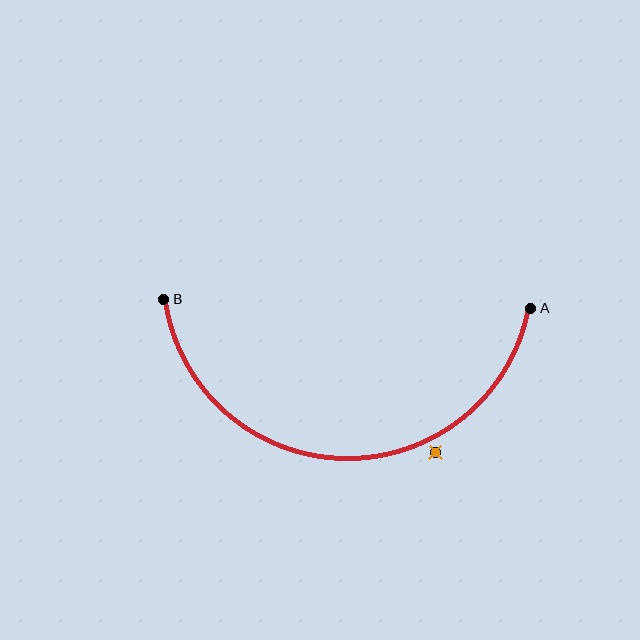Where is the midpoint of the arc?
The arc midpoint is the point on the curve farthest from the straight line joining A and B. It sits below that line.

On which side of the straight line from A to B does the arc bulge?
The arc bulges below the straight line connecting A and B.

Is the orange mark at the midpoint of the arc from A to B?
No — the orange mark does not lie on the arc at all. It sits slightly outside the curve.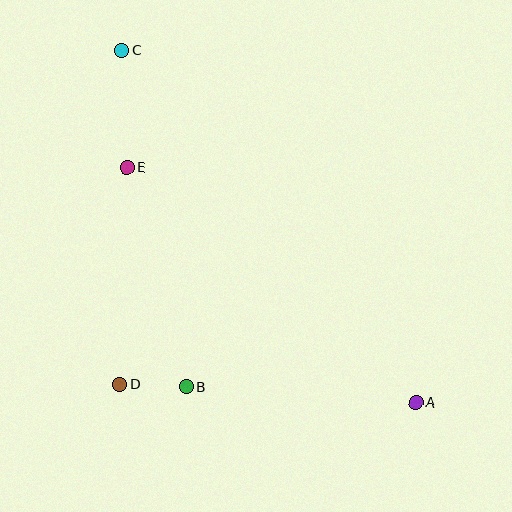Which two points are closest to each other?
Points B and D are closest to each other.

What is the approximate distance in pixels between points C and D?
The distance between C and D is approximately 334 pixels.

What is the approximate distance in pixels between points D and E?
The distance between D and E is approximately 217 pixels.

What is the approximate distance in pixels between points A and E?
The distance between A and E is approximately 373 pixels.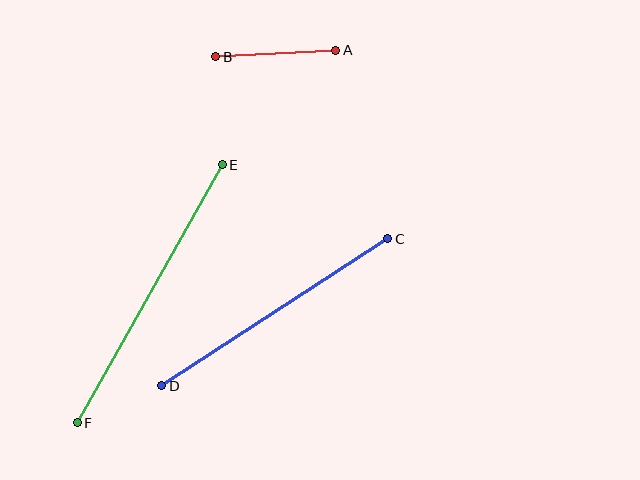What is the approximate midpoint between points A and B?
The midpoint is at approximately (276, 54) pixels.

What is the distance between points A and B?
The distance is approximately 120 pixels.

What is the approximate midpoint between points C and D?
The midpoint is at approximately (275, 312) pixels.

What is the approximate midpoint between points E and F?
The midpoint is at approximately (150, 294) pixels.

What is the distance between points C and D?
The distance is approximately 270 pixels.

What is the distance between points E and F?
The distance is approximately 296 pixels.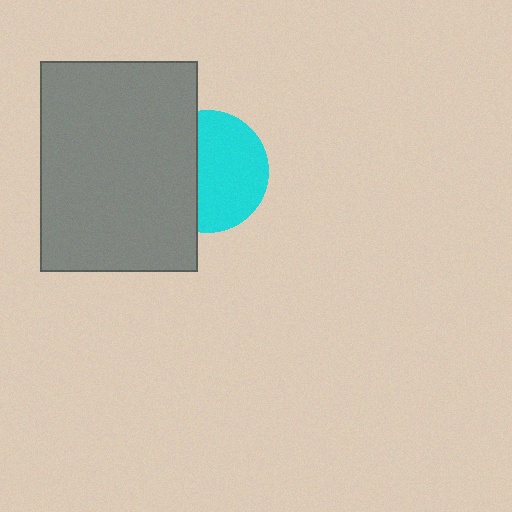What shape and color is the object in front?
The object in front is a gray rectangle.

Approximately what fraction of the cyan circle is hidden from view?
Roughly 40% of the cyan circle is hidden behind the gray rectangle.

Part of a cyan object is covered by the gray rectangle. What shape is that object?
It is a circle.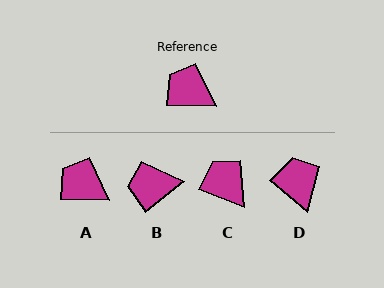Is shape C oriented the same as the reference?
No, it is off by about 21 degrees.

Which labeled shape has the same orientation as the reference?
A.